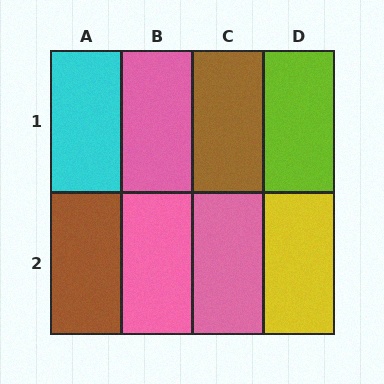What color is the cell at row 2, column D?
Yellow.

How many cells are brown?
2 cells are brown.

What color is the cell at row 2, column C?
Pink.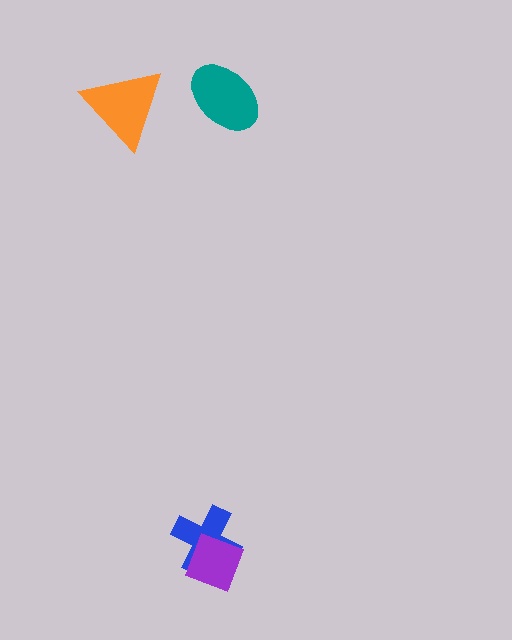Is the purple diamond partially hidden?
No, no other shape covers it.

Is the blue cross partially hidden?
Yes, it is partially covered by another shape.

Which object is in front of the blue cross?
The purple diamond is in front of the blue cross.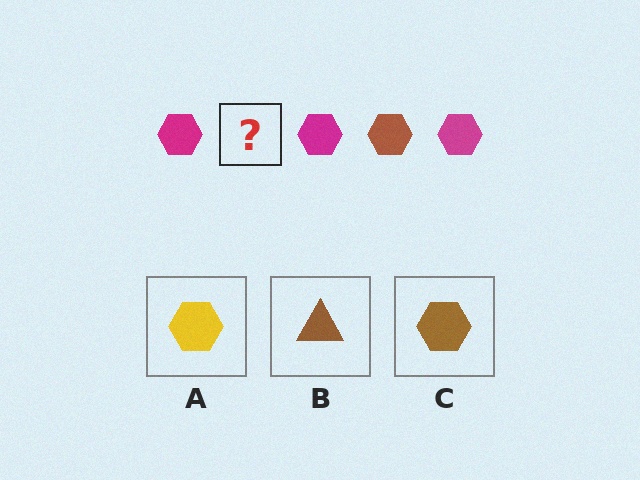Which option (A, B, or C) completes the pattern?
C.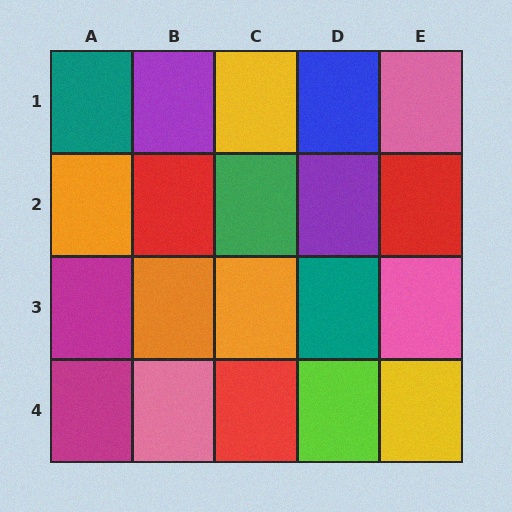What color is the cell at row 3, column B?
Orange.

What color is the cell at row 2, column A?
Orange.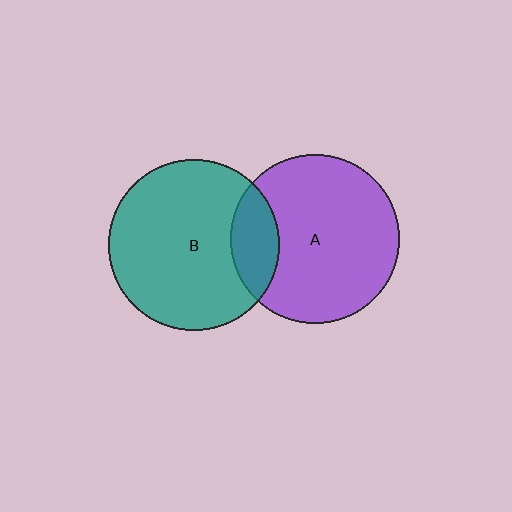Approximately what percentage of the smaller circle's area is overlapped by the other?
Approximately 20%.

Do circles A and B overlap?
Yes.